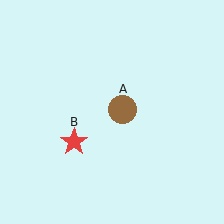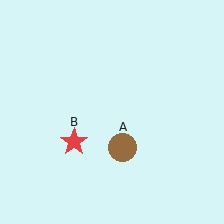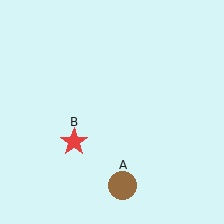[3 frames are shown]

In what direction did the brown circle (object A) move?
The brown circle (object A) moved down.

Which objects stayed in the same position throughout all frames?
Red star (object B) remained stationary.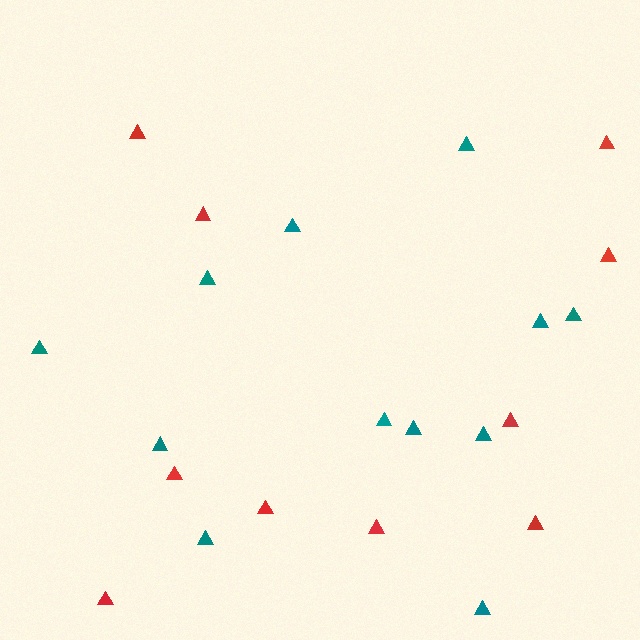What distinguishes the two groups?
There are 2 groups: one group of teal triangles (12) and one group of red triangles (10).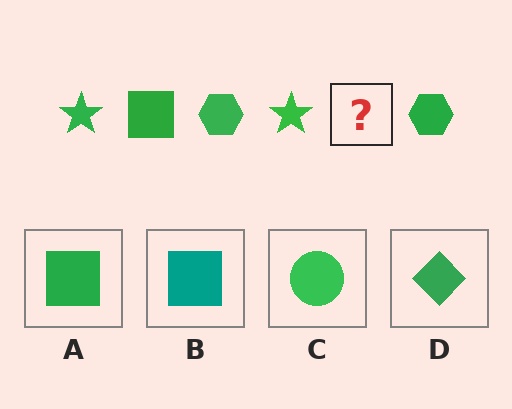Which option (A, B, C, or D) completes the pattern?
A.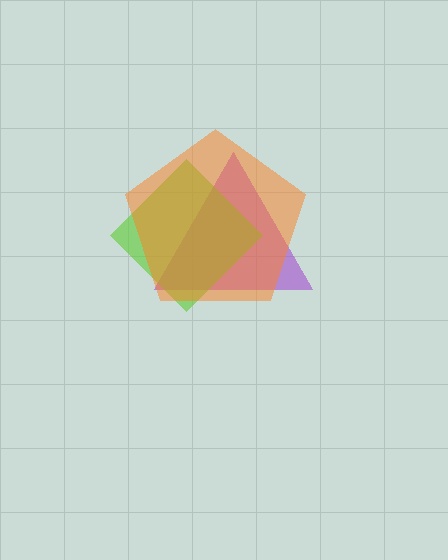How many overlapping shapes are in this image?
There are 3 overlapping shapes in the image.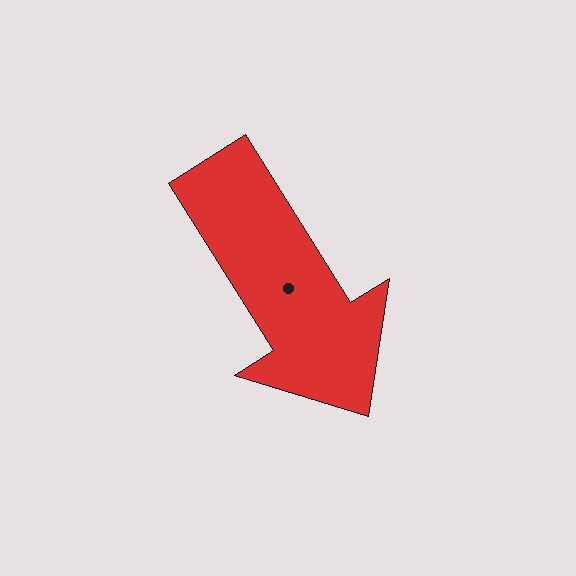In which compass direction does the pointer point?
Southeast.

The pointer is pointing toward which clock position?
Roughly 5 o'clock.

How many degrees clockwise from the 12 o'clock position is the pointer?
Approximately 148 degrees.